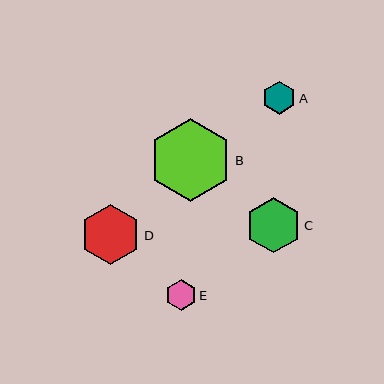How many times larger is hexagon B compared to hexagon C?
Hexagon B is approximately 1.5 times the size of hexagon C.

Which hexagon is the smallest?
Hexagon E is the smallest with a size of approximately 30 pixels.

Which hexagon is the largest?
Hexagon B is the largest with a size of approximately 84 pixels.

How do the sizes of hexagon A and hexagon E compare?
Hexagon A and hexagon E are approximately the same size.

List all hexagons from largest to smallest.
From largest to smallest: B, D, C, A, E.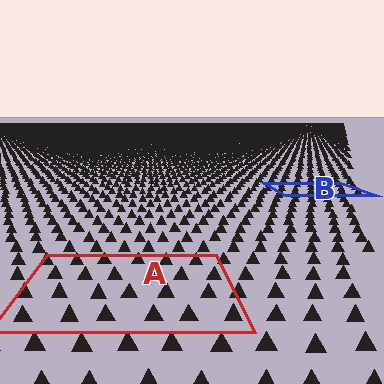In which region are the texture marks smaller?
The texture marks are smaller in region B, because it is farther away.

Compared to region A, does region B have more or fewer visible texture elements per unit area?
Region B has more texture elements per unit area — they are packed more densely because it is farther away.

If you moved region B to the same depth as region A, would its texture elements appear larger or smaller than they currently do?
They would appear larger. At a closer depth, the same texture elements are projected at a bigger on-screen size.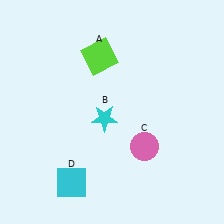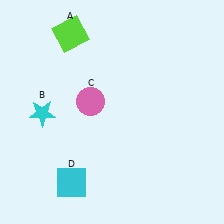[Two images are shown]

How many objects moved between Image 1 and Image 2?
3 objects moved between the two images.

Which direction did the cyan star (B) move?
The cyan star (B) moved left.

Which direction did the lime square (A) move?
The lime square (A) moved left.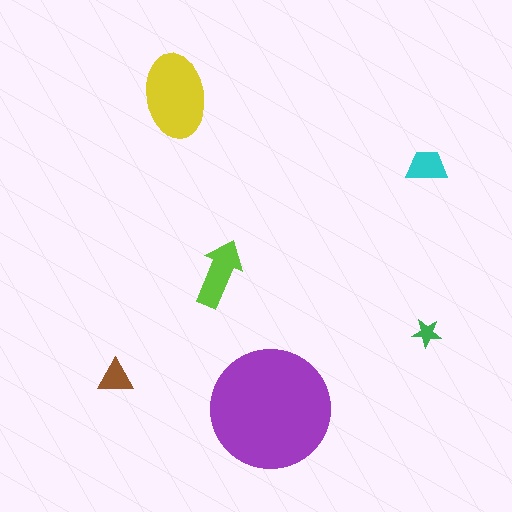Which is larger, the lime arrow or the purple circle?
The purple circle.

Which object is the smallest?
The green star.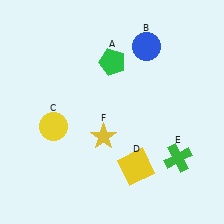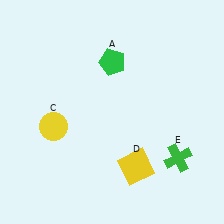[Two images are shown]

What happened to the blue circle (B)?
The blue circle (B) was removed in Image 2. It was in the top-right area of Image 1.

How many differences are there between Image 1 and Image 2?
There are 2 differences between the two images.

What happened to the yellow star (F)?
The yellow star (F) was removed in Image 2. It was in the bottom-left area of Image 1.